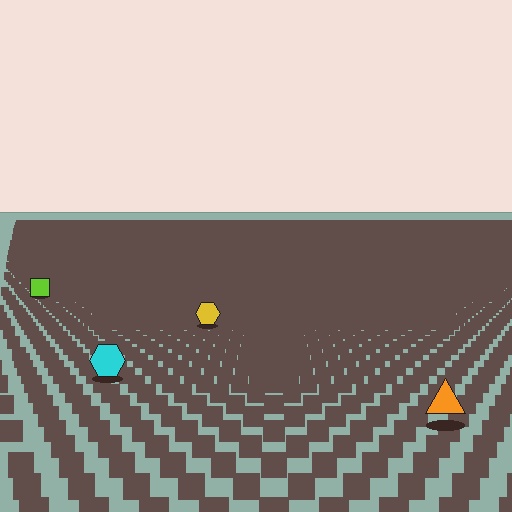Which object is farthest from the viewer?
The lime square is farthest from the viewer. It appears smaller and the ground texture around it is denser.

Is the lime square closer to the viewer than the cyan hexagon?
No. The cyan hexagon is closer — you can tell from the texture gradient: the ground texture is coarser near it.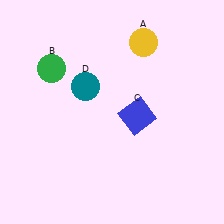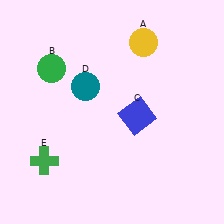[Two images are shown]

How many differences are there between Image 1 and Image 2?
There is 1 difference between the two images.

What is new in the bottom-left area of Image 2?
A green cross (E) was added in the bottom-left area of Image 2.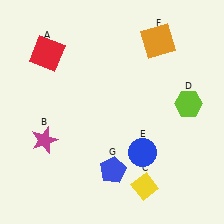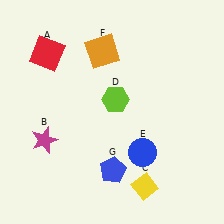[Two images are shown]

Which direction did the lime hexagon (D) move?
The lime hexagon (D) moved left.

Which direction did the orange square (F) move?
The orange square (F) moved left.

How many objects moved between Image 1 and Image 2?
2 objects moved between the two images.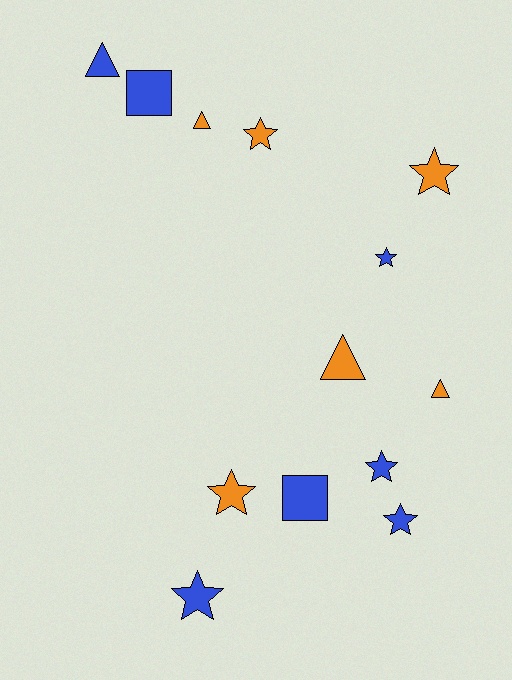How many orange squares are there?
There are no orange squares.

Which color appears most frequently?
Blue, with 7 objects.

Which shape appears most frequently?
Star, with 7 objects.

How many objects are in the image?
There are 13 objects.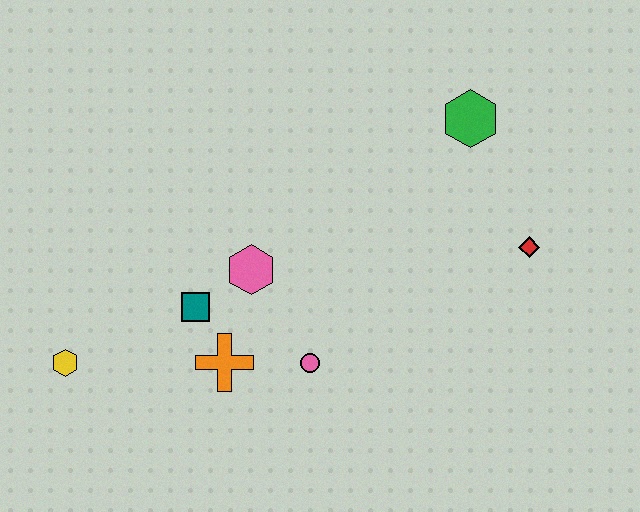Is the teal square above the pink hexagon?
No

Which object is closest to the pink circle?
The orange cross is closest to the pink circle.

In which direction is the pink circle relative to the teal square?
The pink circle is to the right of the teal square.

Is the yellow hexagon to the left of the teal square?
Yes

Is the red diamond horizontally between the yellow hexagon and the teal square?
No